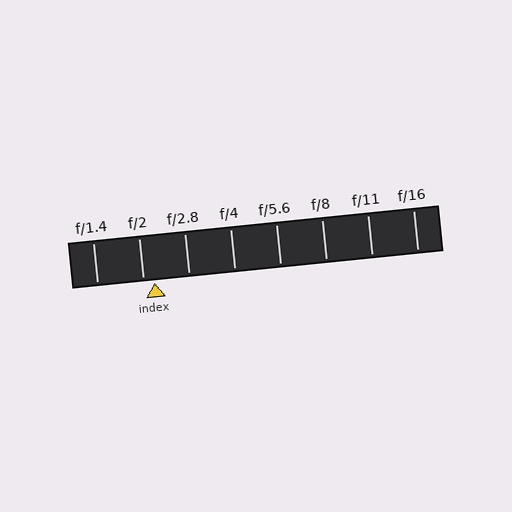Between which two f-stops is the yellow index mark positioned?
The index mark is between f/2 and f/2.8.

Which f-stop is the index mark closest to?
The index mark is closest to f/2.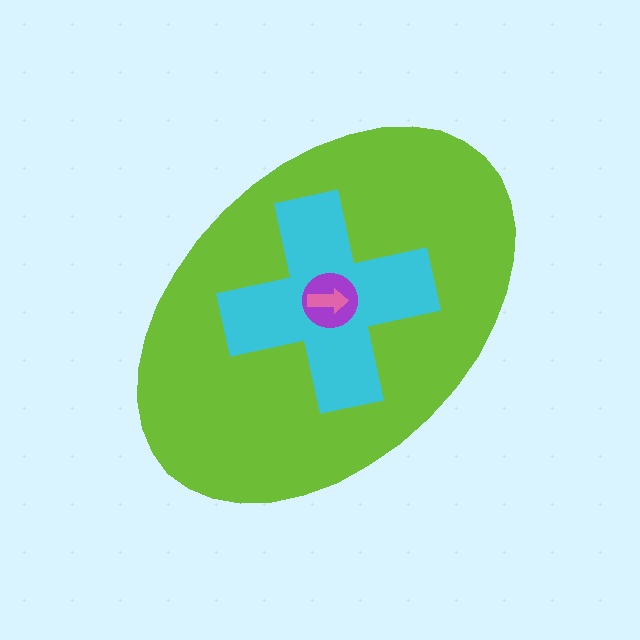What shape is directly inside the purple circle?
The pink arrow.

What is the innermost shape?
The pink arrow.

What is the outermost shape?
The lime ellipse.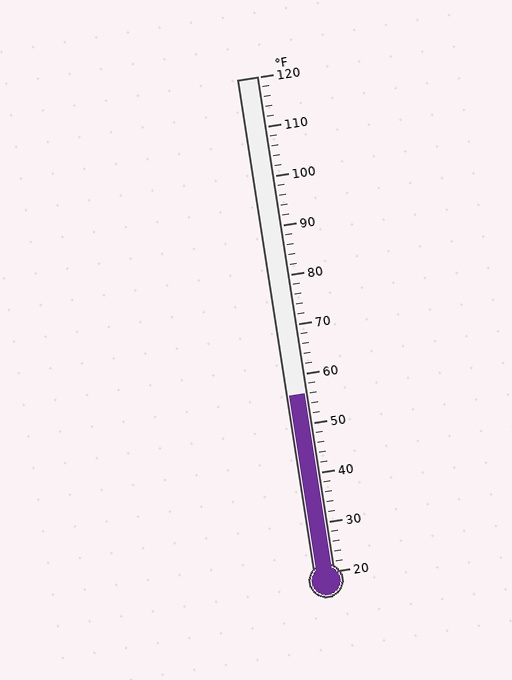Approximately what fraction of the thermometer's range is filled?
The thermometer is filled to approximately 35% of its range.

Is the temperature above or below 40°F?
The temperature is above 40°F.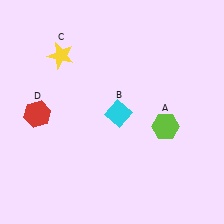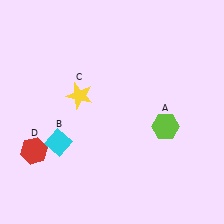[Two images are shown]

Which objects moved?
The objects that moved are: the cyan diamond (B), the yellow star (C), the red hexagon (D).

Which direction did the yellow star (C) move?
The yellow star (C) moved down.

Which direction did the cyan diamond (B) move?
The cyan diamond (B) moved left.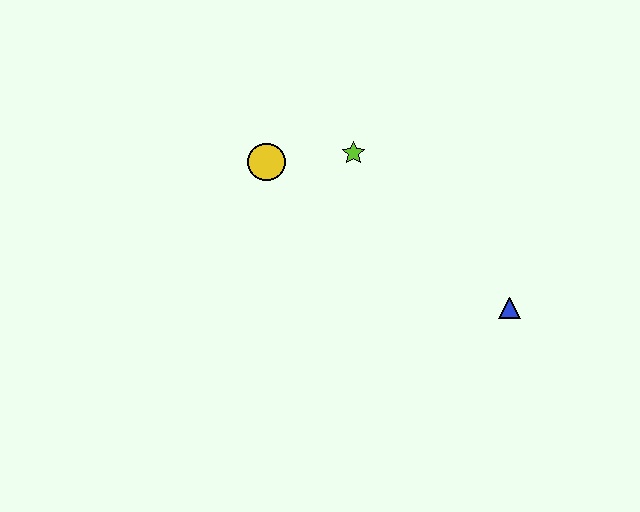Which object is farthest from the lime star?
The blue triangle is farthest from the lime star.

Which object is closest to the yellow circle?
The lime star is closest to the yellow circle.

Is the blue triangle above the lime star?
No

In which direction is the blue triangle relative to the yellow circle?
The blue triangle is to the right of the yellow circle.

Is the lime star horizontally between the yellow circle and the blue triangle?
Yes